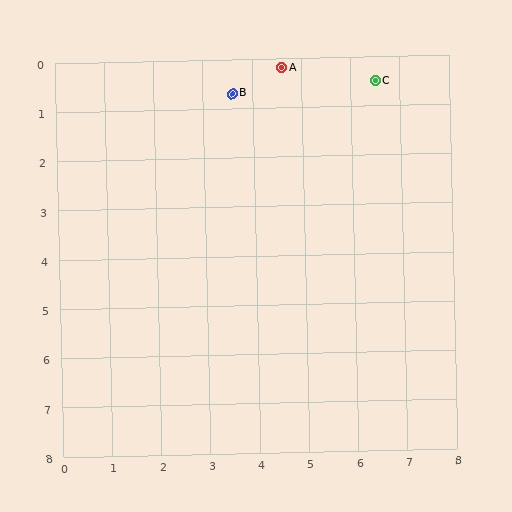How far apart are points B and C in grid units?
Points B and C are about 2.9 grid units apart.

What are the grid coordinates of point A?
Point A is at approximately (4.6, 0.2).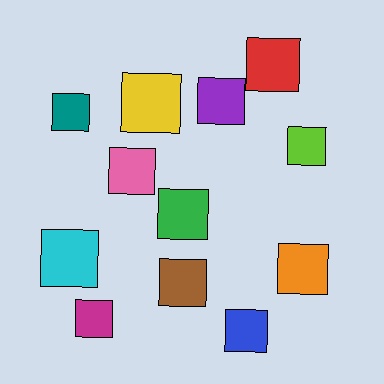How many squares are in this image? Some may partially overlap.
There are 12 squares.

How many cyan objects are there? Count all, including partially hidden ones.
There is 1 cyan object.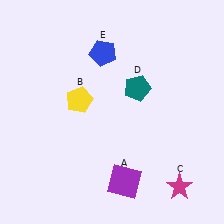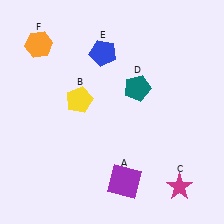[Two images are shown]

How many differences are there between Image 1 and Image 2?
There is 1 difference between the two images.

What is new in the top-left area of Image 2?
An orange hexagon (F) was added in the top-left area of Image 2.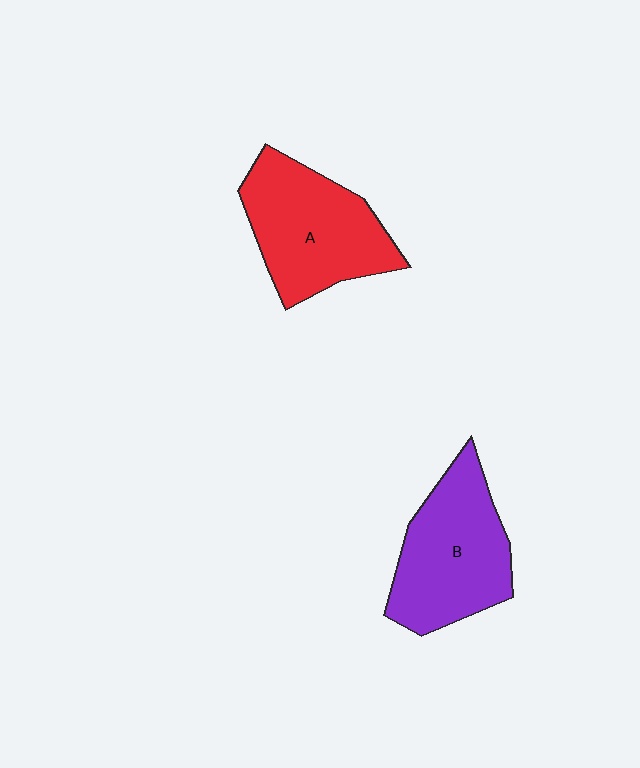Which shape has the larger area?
Shape A (red).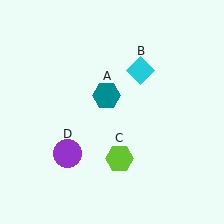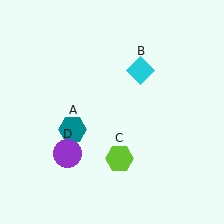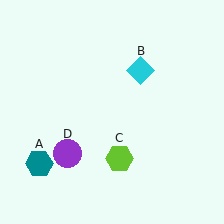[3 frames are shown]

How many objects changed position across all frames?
1 object changed position: teal hexagon (object A).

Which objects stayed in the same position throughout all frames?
Cyan diamond (object B) and lime hexagon (object C) and purple circle (object D) remained stationary.